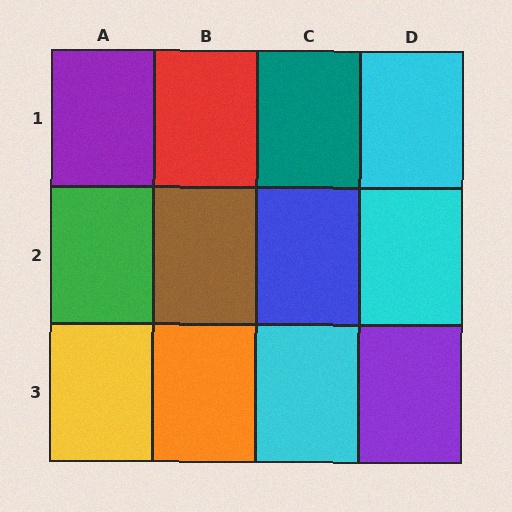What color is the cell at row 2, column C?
Blue.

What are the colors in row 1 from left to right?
Purple, red, teal, cyan.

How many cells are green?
1 cell is green.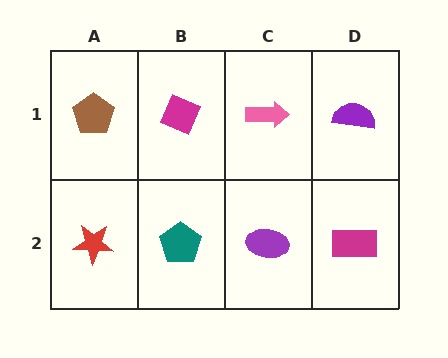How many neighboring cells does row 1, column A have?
2.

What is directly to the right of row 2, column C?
A magenta rectangle.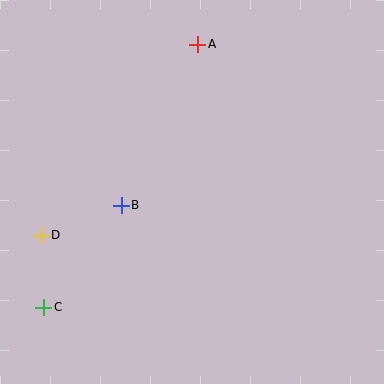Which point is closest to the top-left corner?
Point A is closest to the top-left corner.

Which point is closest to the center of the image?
Point B at (121, 205) is closest to the center.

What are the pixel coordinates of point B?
Point B is at (121, 205).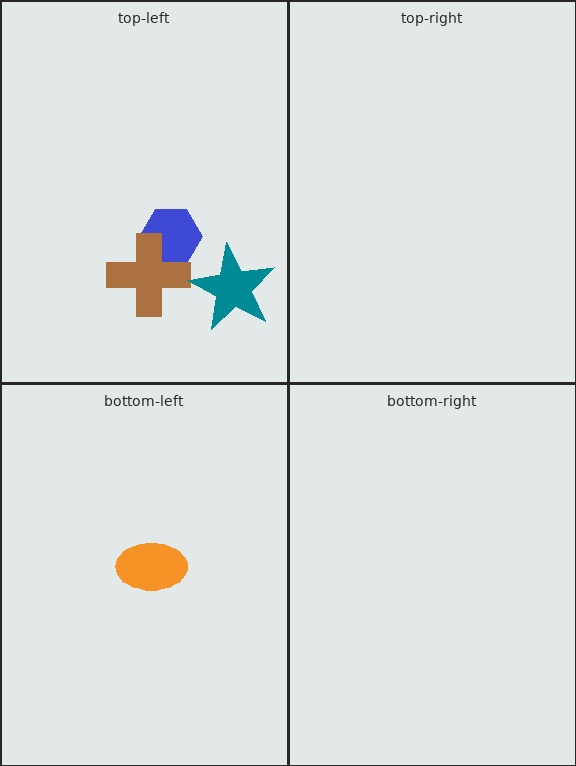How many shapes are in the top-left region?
3.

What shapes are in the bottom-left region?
The orange ellipse.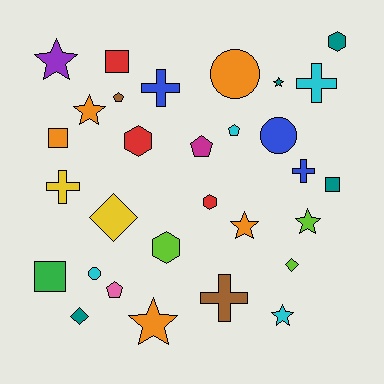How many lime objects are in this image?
There are 3 lime objects.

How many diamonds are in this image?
There are 3 diamonds.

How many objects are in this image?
There are 30 objects.